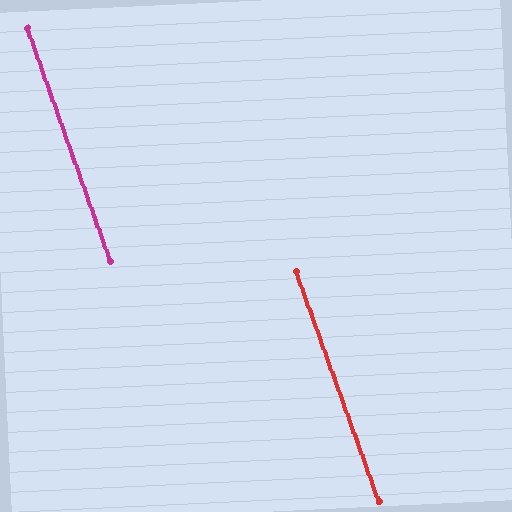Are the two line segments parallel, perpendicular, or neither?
Parallel — their directions differ by only 0.2°.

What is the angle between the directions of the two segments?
Approximately 0 degrees.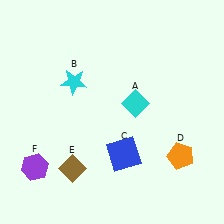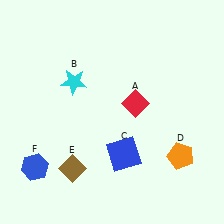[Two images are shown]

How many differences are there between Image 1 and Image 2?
There are 2 differences between the two images.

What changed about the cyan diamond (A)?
In Image 1, A is cyan. In Image 2, it changed to red.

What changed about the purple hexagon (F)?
In Image 1, F is purple. In Image 2, it changed to blue.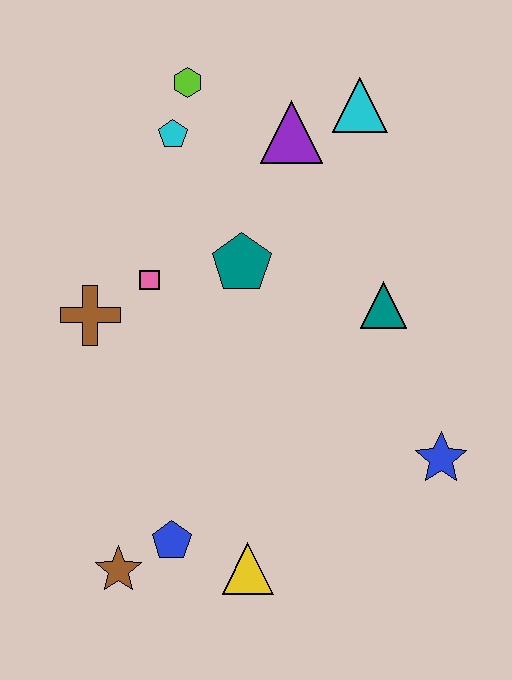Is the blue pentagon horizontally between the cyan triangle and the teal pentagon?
No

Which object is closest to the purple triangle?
The cyan triangle is closest to the purple triangle.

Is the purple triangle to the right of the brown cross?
Yes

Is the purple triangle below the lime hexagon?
Yes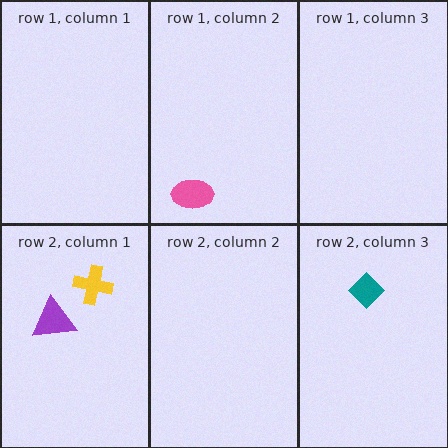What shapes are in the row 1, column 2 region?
The pink ellipse.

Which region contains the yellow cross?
The row 2, column 1 region.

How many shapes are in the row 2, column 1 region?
2.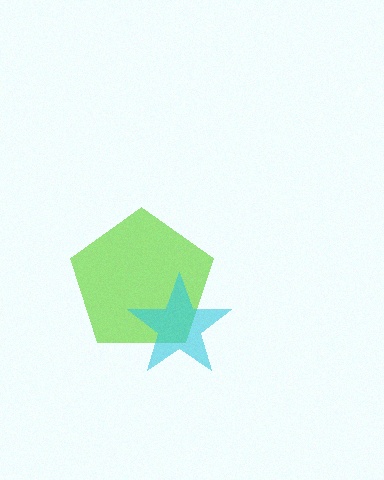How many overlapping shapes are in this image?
There are 2 overlapping shapes in the image.